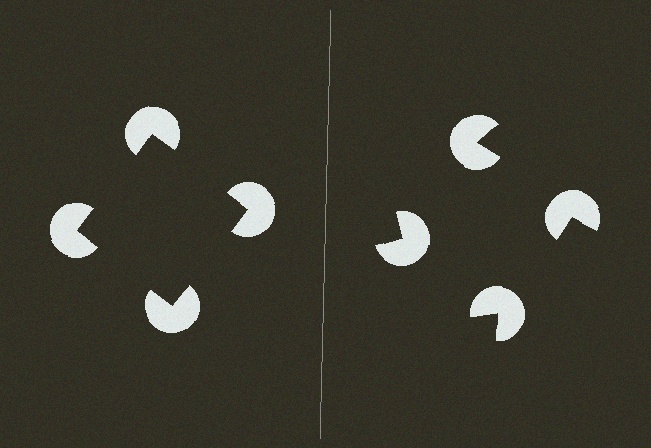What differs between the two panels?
The pac-man discs are positioned identically on both sides; only the wedge orientations differ. On the left they align to a square; on the right they are misaligned.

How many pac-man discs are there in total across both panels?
8 — 4 on each side.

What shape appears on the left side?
An illusory square.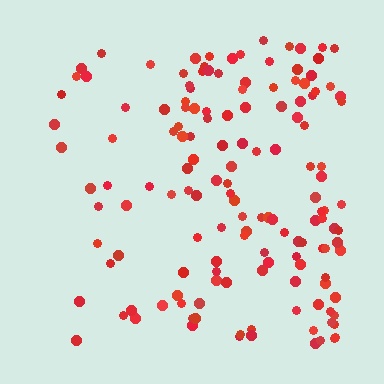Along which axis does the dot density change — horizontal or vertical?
Horizontal.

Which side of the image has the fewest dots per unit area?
The left.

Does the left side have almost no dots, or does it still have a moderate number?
Still a moderate number, just noticeably fewer than the right.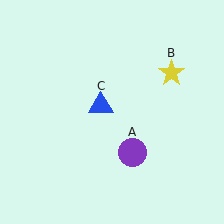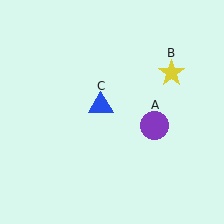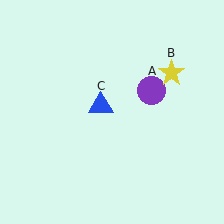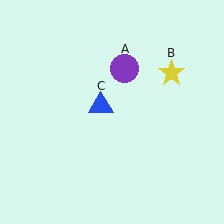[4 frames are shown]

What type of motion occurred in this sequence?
The purple circle (object A) rotated counterclockwise around the center of the scene.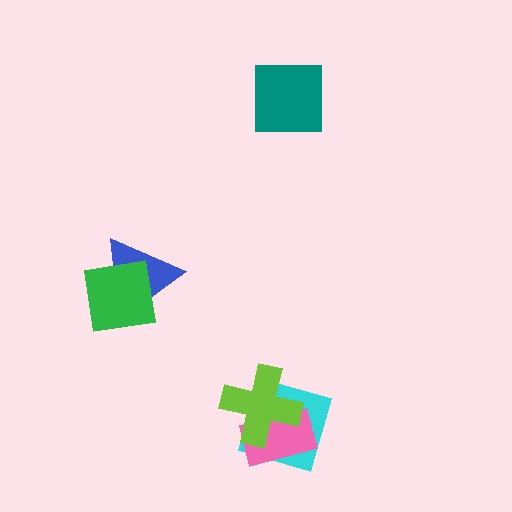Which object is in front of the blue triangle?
The green square is in front of the blue triangle.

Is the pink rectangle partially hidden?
Yes, it is partially covered by another shape.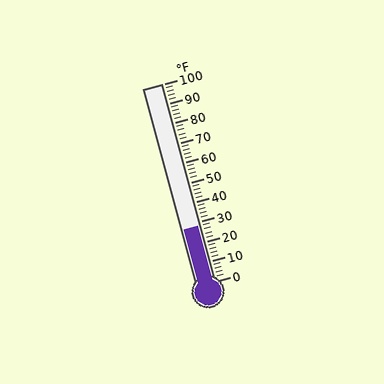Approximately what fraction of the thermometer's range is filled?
The thermometer is filled to approximately 30% of its range.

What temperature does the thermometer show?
The thermometer shows approximately 28°F.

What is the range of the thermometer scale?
The thermometer scale ranges from 0°F to 100°F.